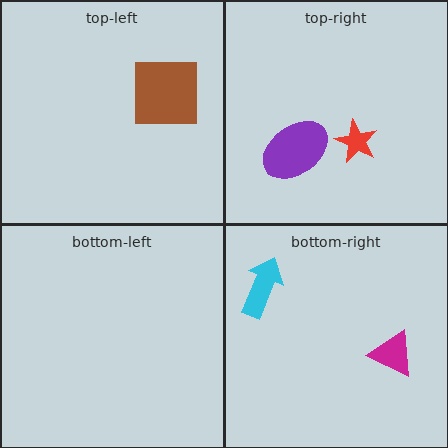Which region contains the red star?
The top-right region.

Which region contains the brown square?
The top-left region.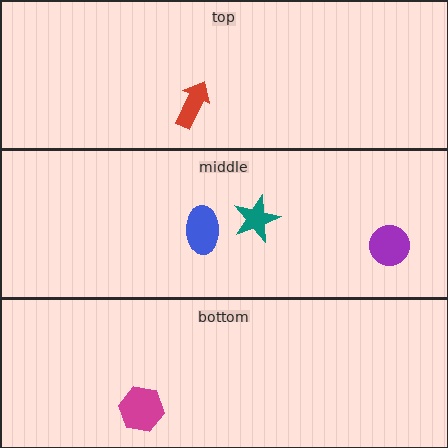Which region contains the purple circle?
The middle region.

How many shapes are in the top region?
1.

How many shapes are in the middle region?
3.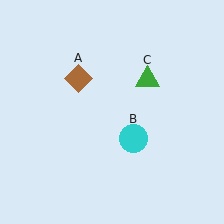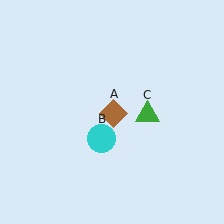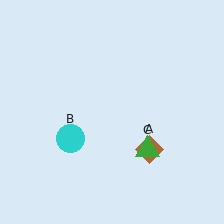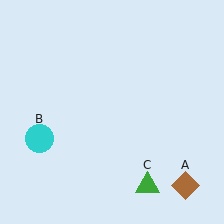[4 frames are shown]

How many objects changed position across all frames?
3 objects changed position: brown diamond (object A), cyan circle (object B), green triangle (object C).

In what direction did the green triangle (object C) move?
The green triangle (object C) moved down.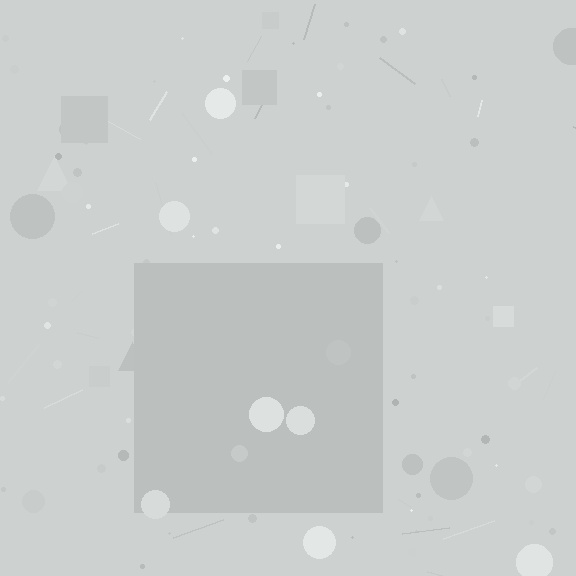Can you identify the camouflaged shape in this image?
The camouflaged shape is a square.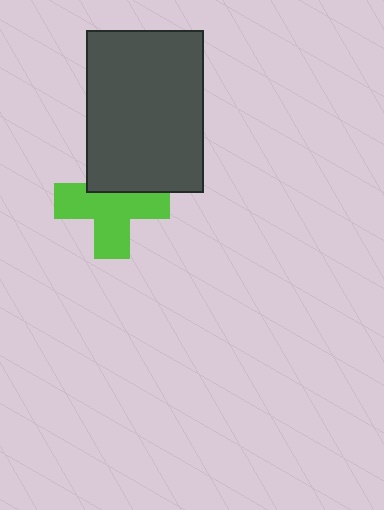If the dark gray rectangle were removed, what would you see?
You would see the complete lime cross.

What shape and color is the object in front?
The object in front is a dark gray rectangle.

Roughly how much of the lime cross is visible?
Most of it is visible (roughly 68%).